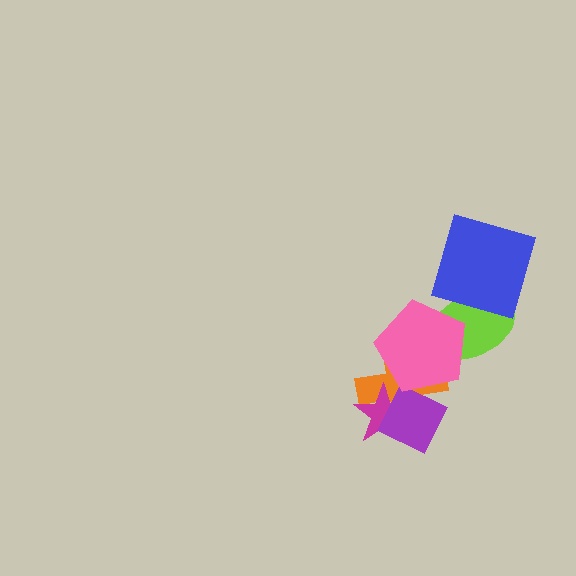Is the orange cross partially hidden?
Yes, it is partially covered by another shape.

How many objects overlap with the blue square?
1 object overlaps with the blue square.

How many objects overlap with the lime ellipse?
2 objects overlap with the lime ellipse.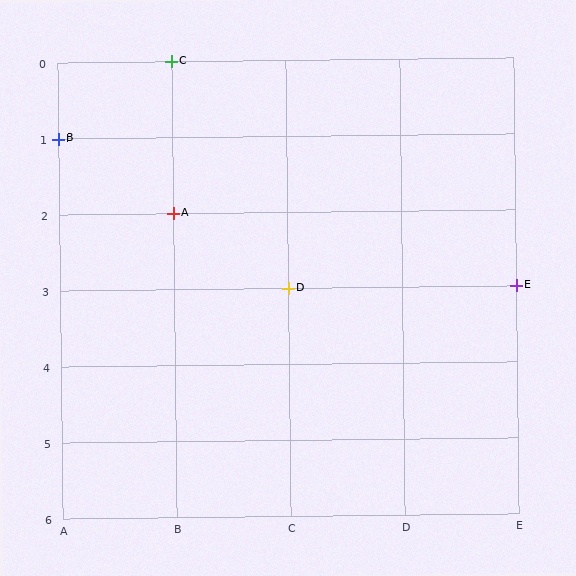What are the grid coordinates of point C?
Point C is at grid coordinates (B, 0).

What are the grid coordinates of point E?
Point E is at grid coordinates (E, 3).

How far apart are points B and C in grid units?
Points B and C are 1 column and 1 row apart (about 1.4 grid units diagonally).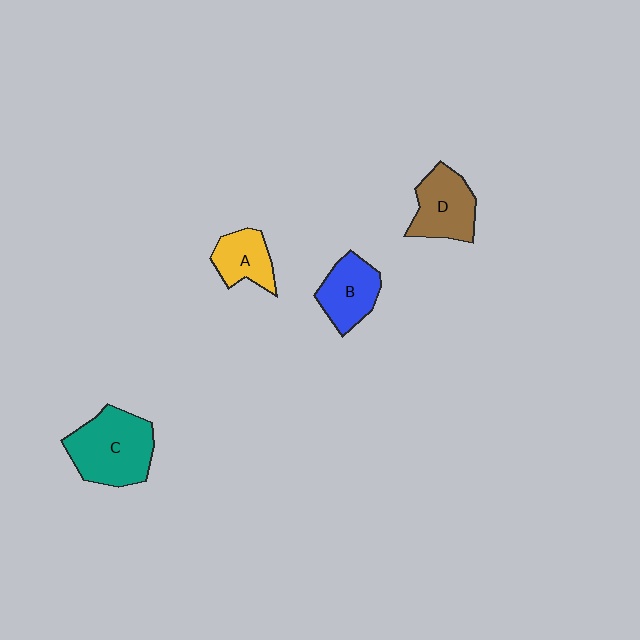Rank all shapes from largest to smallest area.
From largest to smallest: C (teal), D (brown), B (blue), A (yellow).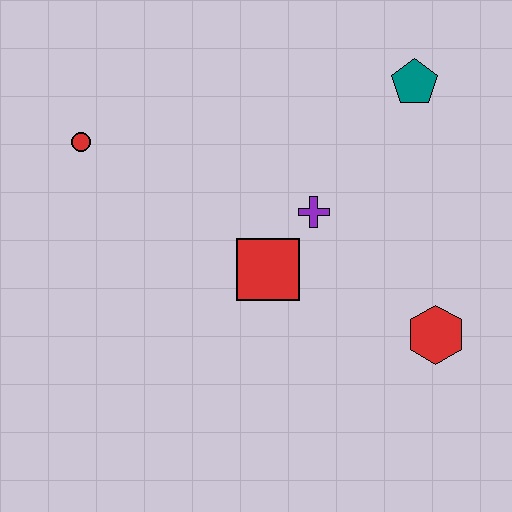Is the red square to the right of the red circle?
Yes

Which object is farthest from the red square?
The teal pentagon is farthest from the red square.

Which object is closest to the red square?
The purple cross is closest to the red square.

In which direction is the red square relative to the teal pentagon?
The red square is below the teal pentagon.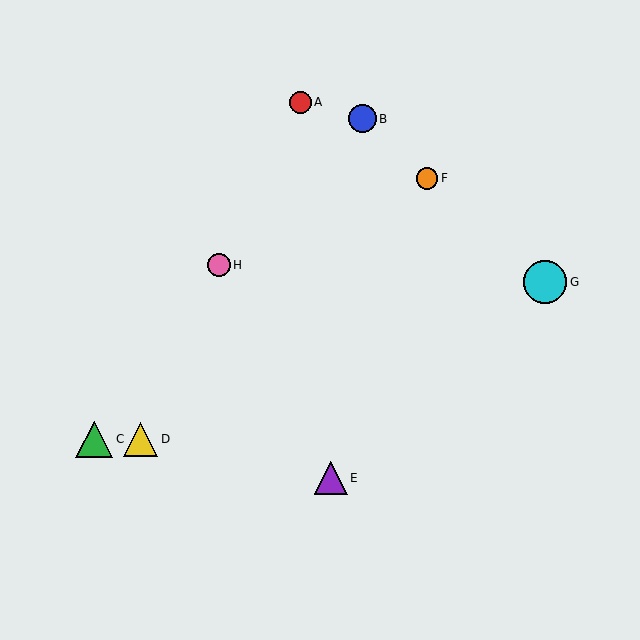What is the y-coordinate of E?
Object E is at y≈478.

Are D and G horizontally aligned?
No, D is at y≈440 and G is at y≈282.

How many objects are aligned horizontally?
2 objects (C, D) are aligned horizontally.